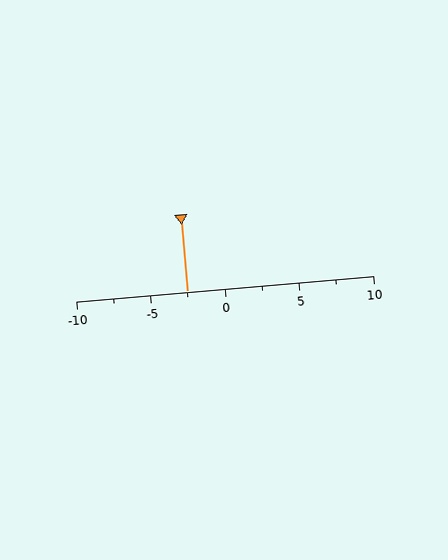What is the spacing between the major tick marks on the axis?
The major ticks are spaced 5 apart.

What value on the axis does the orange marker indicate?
The marker indicates approximately -2.5.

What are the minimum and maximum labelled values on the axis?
The axis runs from -10 to 10.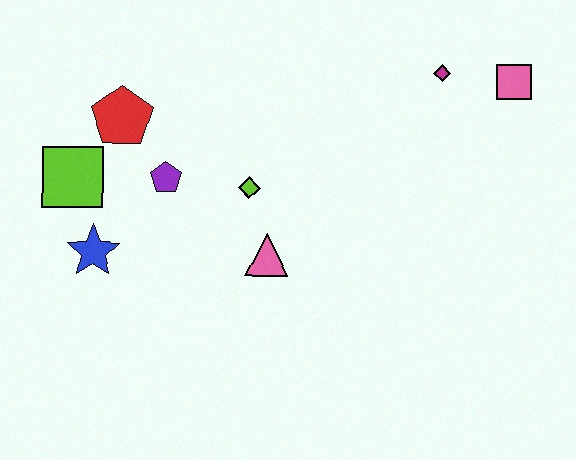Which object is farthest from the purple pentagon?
The pink square is farthest from the purple pentagon.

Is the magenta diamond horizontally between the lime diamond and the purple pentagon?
No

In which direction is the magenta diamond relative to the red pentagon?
The magenta diamond is to the right of the red pentagon.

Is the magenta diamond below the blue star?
No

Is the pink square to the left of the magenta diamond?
No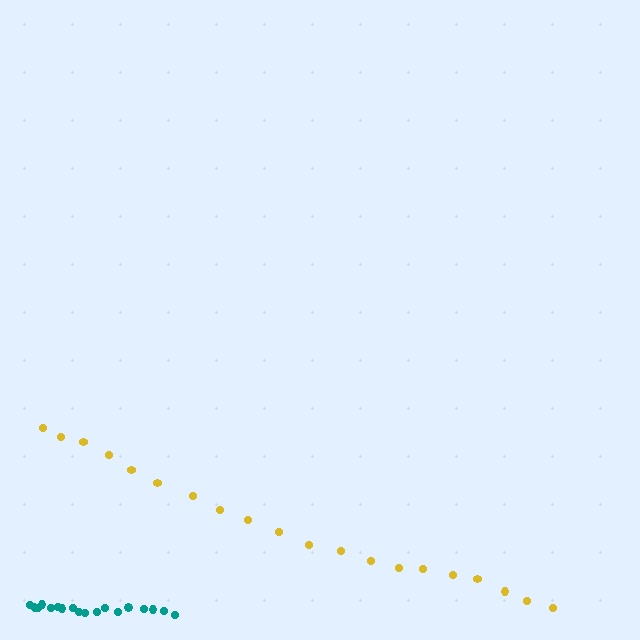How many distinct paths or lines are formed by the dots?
There are 2 distinct paths.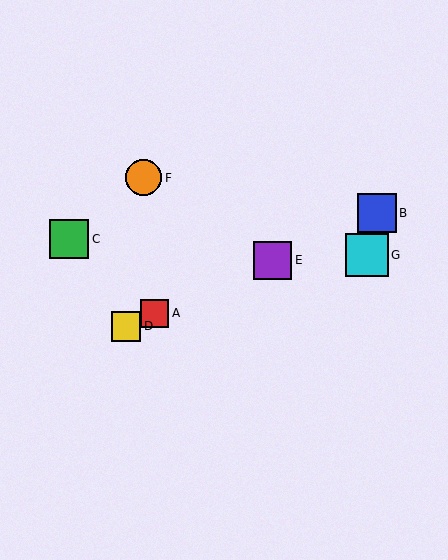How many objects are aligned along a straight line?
4 objects (A, B, D, E) are aligned along a straight line.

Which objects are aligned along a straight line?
Objects A, B, D, E are aligned along a straight line.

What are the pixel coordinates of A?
Object A is at (155, 313).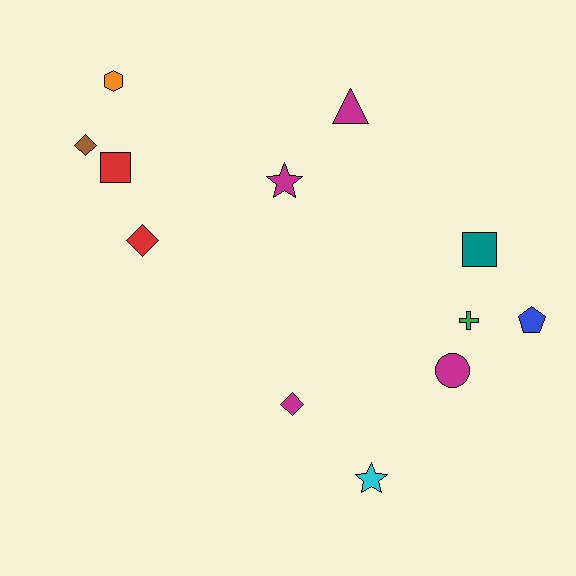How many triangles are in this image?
There is 1 triangle.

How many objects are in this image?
There are 12 objects.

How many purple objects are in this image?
There are no purple objects.